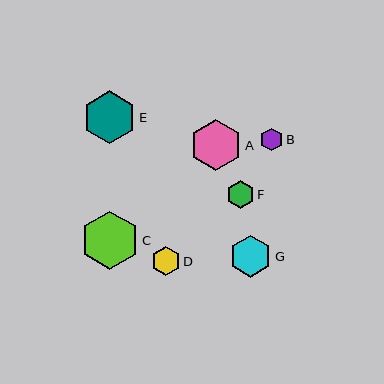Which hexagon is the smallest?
Hexagon B is the smallest with a size of approximately 23 pixels.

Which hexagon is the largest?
Hexagon C is the largest with a size of approximately 58 pixels.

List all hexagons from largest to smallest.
From largest to smallest: C, E, A, G, D, F, B.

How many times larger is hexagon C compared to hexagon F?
Hexagon C is approximately 2.1 times the size of hexagon F.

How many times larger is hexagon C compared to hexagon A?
Hexagon C is approximately 1.1 times the size of hexagon A.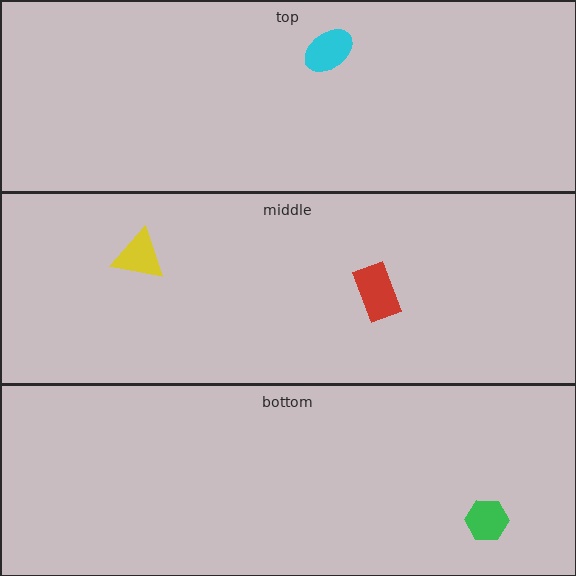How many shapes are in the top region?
1.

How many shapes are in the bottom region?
1.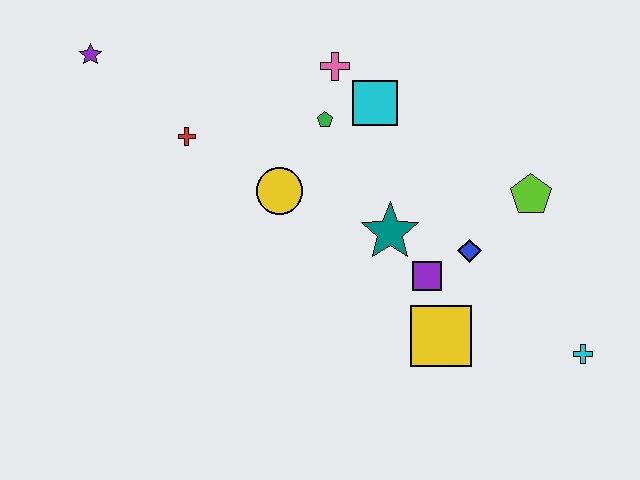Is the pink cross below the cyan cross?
No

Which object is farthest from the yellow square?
The purple star is farthest from the yellow square.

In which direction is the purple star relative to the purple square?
The purple star is to the left of the purple square.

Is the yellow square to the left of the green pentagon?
No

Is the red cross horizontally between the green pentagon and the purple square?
No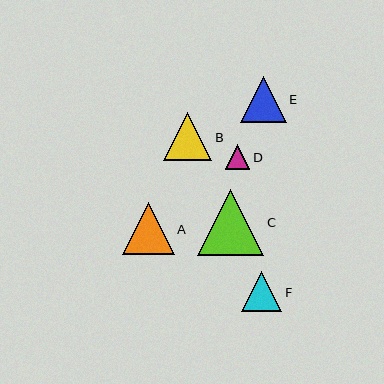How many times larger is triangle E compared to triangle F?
Triangle E is approximately 1.1 times the size of triangle F.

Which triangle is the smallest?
Triangle D is the smallest with a size of approximately 25 pixels.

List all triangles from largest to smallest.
From largest to smallest: C, A, B, E, F, D.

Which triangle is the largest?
Triangle C is the largest with a size of approximately 66 pixels.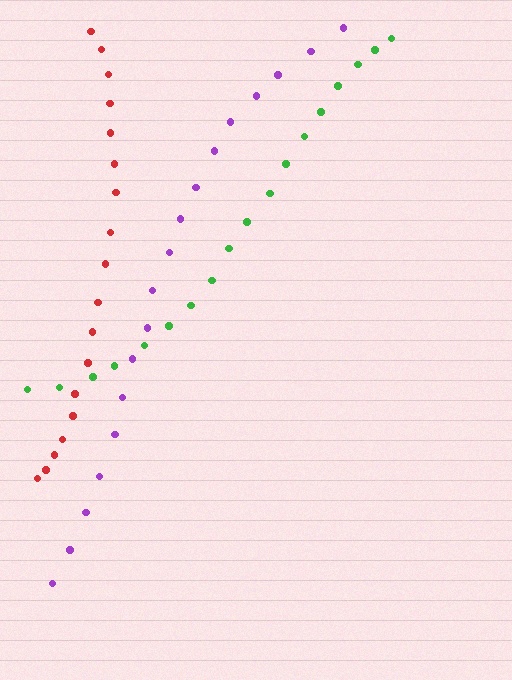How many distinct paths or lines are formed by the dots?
There are 3 distinct paths.